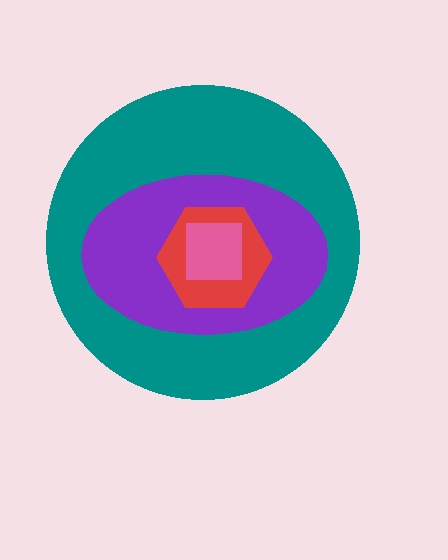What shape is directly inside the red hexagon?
The pink square.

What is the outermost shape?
The teal circle.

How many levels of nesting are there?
4.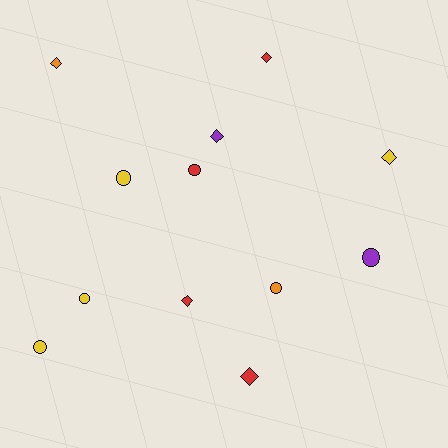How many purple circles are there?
There is 1 purple circle.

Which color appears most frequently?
Yellow, with 4 objects.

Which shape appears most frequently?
Diamond, with 6 objects.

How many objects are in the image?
There are 12 objects.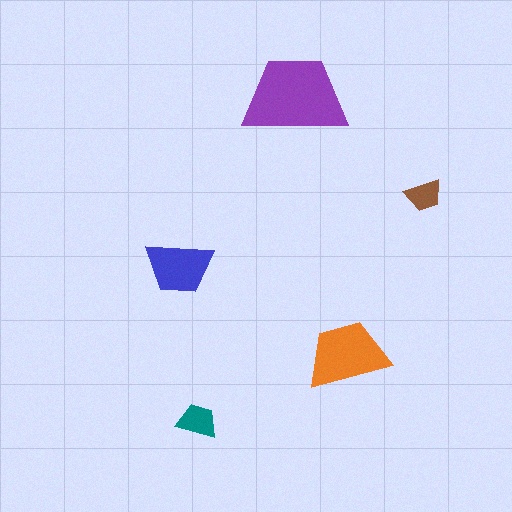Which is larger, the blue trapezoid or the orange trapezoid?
The orange one.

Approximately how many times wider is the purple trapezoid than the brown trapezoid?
About 2.5 times wider.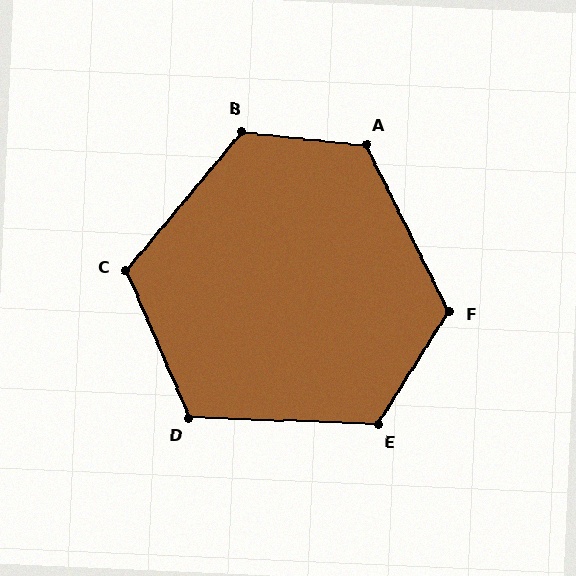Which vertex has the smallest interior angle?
D, at approximately 115 degrees.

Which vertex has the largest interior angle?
B, at approximately 124 degrees.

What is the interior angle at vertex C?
Approximately 117 degrees (obtuse).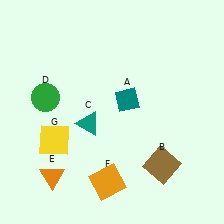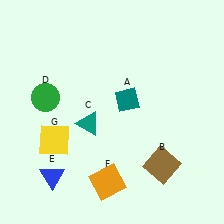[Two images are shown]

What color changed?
The triangle (E) changed from orange in Image 1 to blue in Image 2.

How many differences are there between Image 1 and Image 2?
There is 1 difference between the two images.